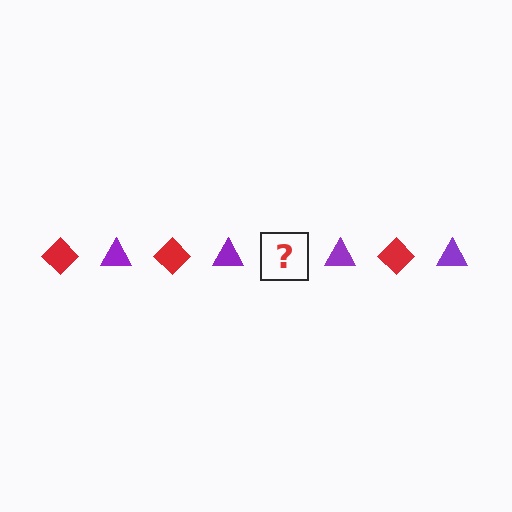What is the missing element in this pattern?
The missing element is a red diamond.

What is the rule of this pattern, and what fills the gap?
The rule is that the pattern alternates between red diamond and purple triangle. The gap should be filled with a red diamond.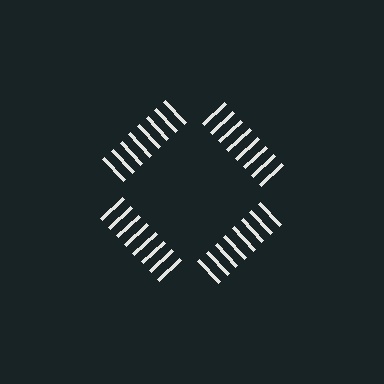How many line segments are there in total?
32 — 8 along each of the 4 edges.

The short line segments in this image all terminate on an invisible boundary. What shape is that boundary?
An illusory square — the line segments terminate on its edges but no continuous stroke is drawn.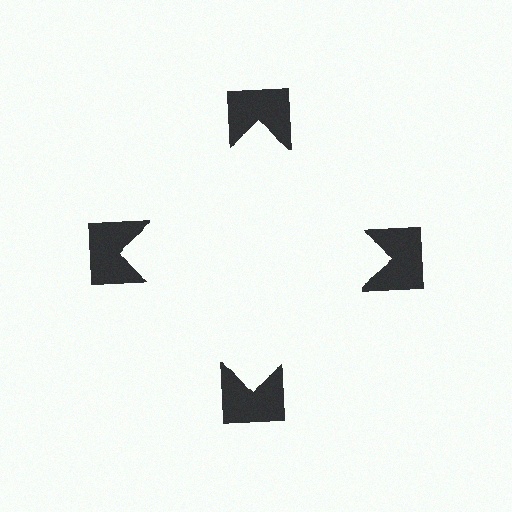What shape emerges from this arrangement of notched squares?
An illusory square — its edges are inferred from the aligned wedge cuts in the notched squares, not physically drawn.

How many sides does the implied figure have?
4 sides.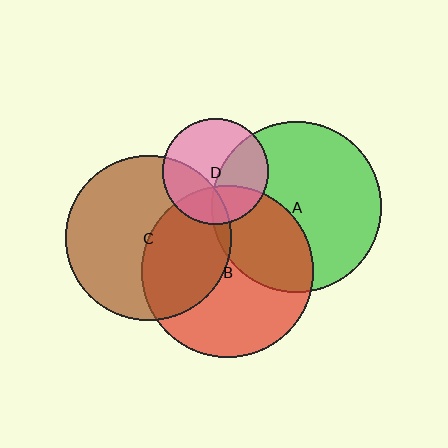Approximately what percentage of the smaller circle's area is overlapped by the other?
Approximately 25%.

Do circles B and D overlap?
Yes.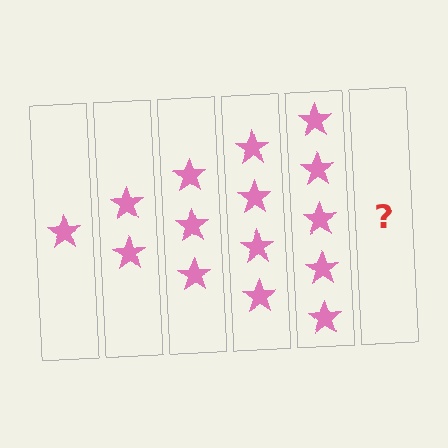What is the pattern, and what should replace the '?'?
The pattern is that each step adds one more star. The '?' should be 6 stars.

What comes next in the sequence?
The next element should be 6 stars.